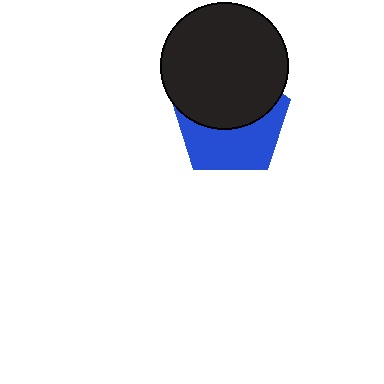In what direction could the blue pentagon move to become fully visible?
The blue pentagon could move down. That would shift it out from behind the black circle entirely.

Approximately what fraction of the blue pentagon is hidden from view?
Roughly 53% of the blue pentagon is hidden behind the black circle.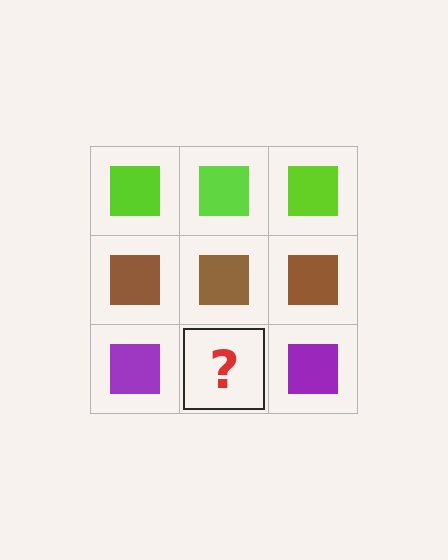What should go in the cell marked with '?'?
The missing cell should contain a purple square.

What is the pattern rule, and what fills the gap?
The rule is that each row has a consistent color. The gap should be filled with a purple square.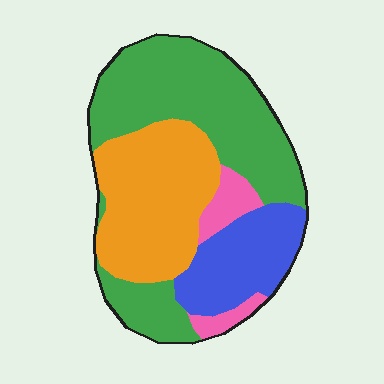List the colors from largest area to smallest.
From largest to smallest: green, orange, blue, pink.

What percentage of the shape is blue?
Blue covers 18% of the shape.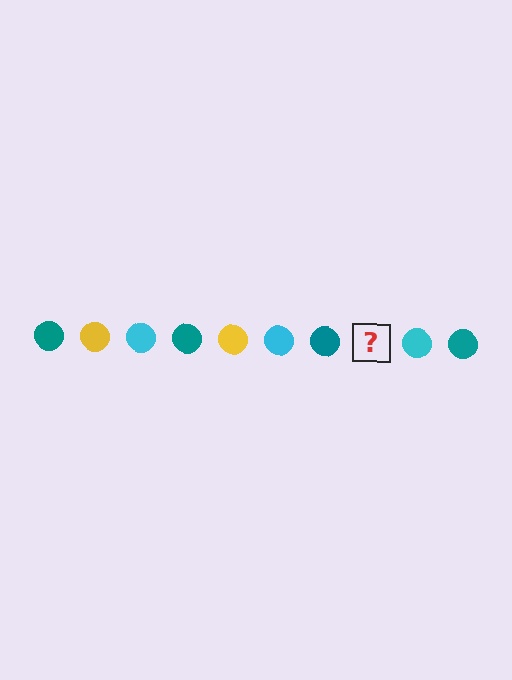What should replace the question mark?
The question mark should be replaced with a yellow circle.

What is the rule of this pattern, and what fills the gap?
The rule is that the pattern cycles through teal, yellow, cyan circles. The gap should be filled with a yellow circle.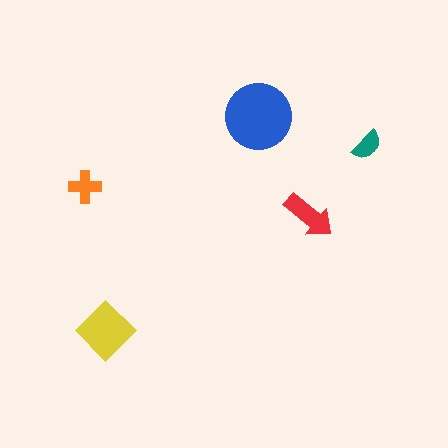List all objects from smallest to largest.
The teal semicircle, the orange cross, the red arrow, the yellow diamond, the blue circle.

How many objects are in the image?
There are 5 objects in the image.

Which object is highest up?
The blue circle is topmost.